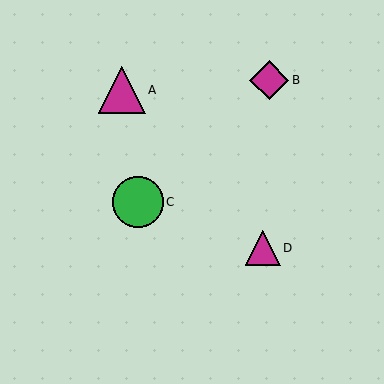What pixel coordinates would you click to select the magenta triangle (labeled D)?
Click at (263, 248) to select the magenta triangle D.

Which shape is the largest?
The green circle (labeled C) is the largest.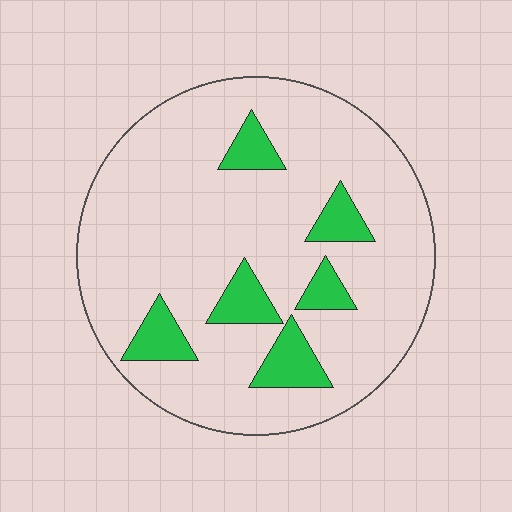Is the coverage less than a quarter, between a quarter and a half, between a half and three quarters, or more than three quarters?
Less than a quarter.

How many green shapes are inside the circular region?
6.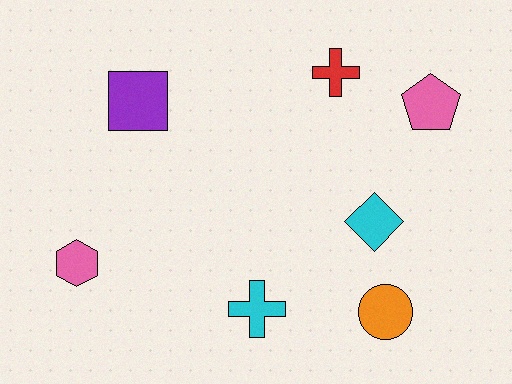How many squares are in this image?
There is 1 square.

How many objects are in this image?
There are 7 objects.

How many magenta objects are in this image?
There are no magenta objects.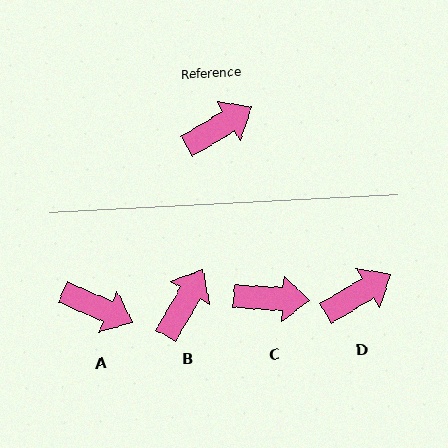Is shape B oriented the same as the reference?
No, it is off by about 29 degrees.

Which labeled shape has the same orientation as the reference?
D.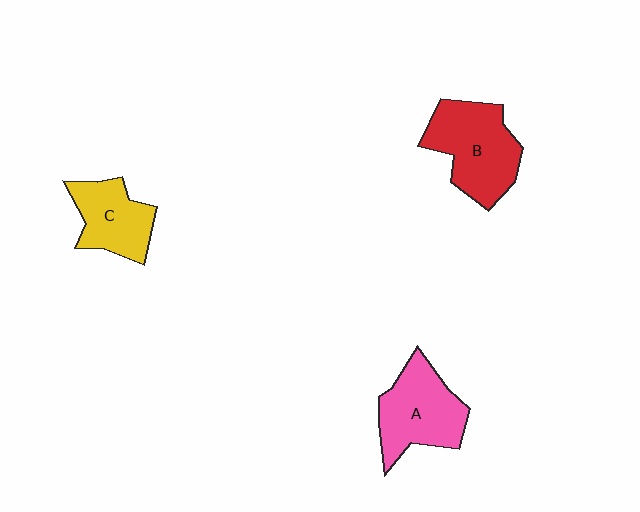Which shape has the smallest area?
Shape C (yellow).